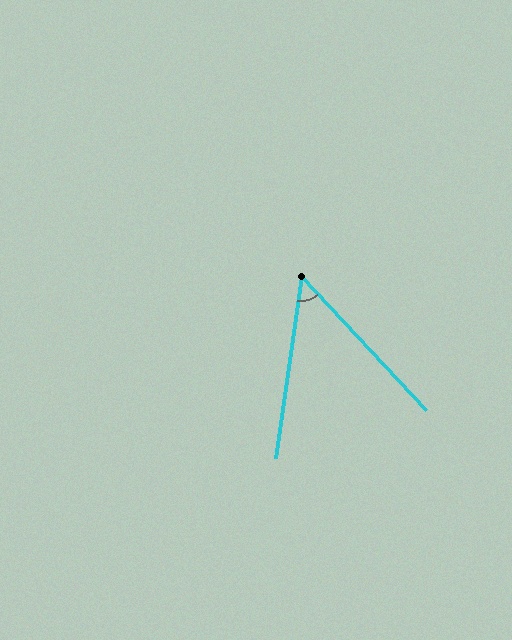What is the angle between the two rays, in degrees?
Approximately 51 degrees.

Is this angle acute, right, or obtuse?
It is acute.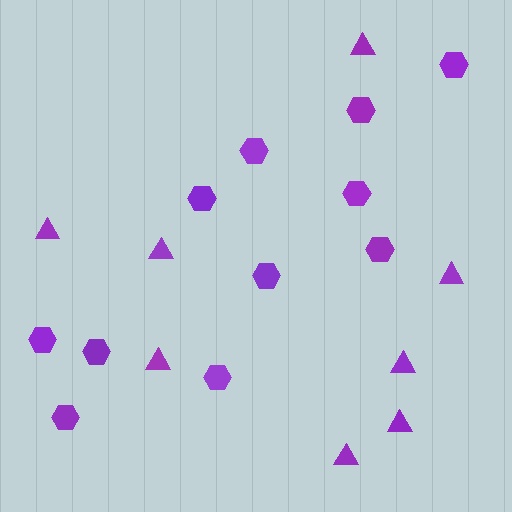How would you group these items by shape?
There are 2 groups: one group of hexagons (11) and one group of triangles (8).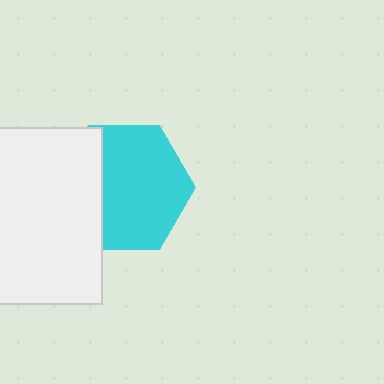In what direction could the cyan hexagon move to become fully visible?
The cyan hexagon could move right. That would shift it out from behind the white rectangle entirely.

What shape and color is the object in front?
The object in front is a white rectangle.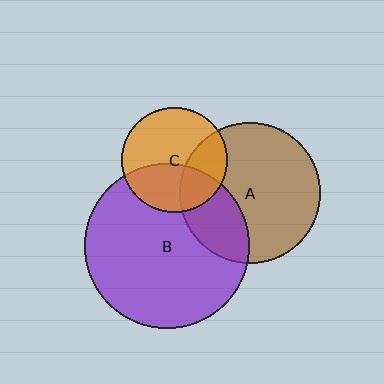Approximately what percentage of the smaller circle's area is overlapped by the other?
Approximately 40%.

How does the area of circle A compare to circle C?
Approximately 1.8 times.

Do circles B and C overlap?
Yes.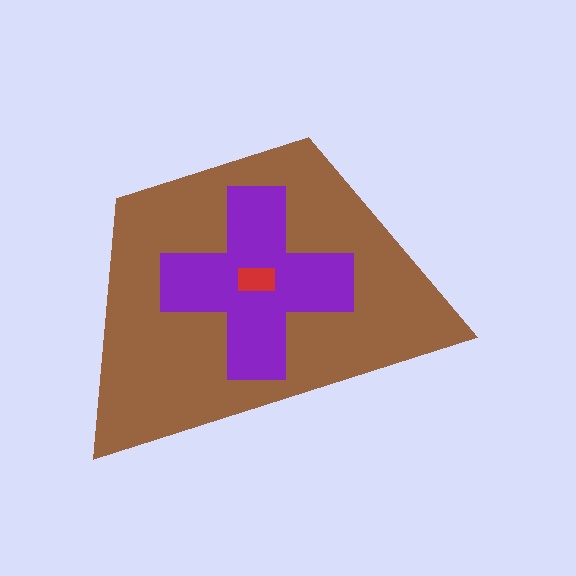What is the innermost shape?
The red rectangle.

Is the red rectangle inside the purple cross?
Yes.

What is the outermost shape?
The brown trapezoid.